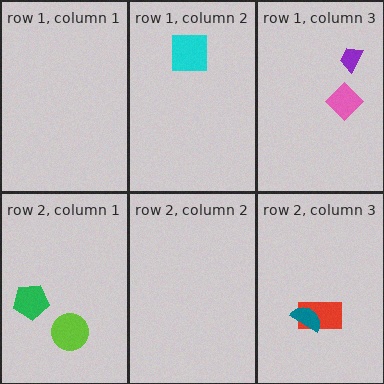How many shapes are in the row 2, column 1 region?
2.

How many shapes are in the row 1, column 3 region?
2.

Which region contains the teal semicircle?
The row 2, column 3 region.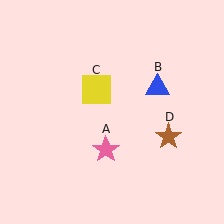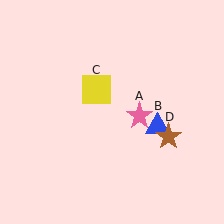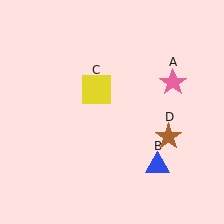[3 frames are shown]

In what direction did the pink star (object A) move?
The pink star (object A) moved up and to the right.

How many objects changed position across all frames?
2 objects changed position: pink star (object A), blue triangle (object B).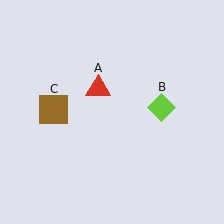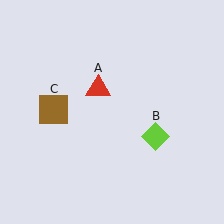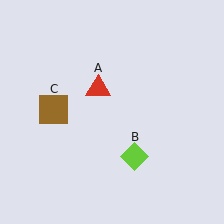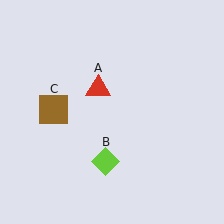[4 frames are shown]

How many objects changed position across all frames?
1 object changed position: lime diamond (object B).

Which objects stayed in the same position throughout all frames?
Red triangle (object A) and brown square (object C) remained stationary.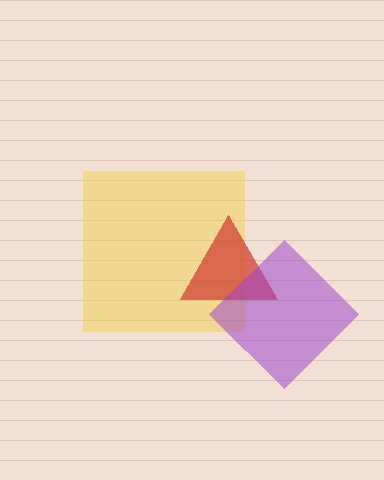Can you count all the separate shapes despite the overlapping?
Yes, there are 3 separate shapes.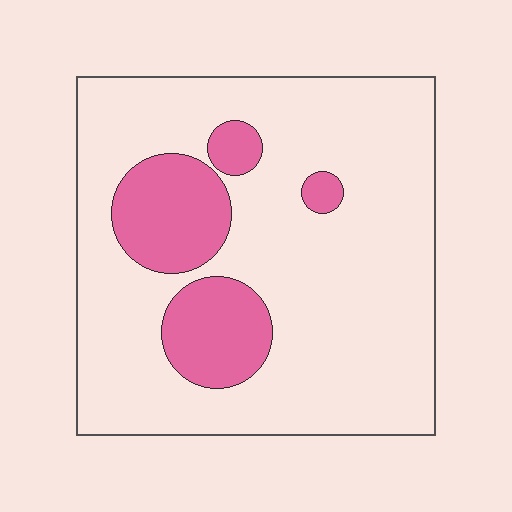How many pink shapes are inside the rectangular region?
4.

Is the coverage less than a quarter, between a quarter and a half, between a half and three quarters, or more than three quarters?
Less than a quarter.